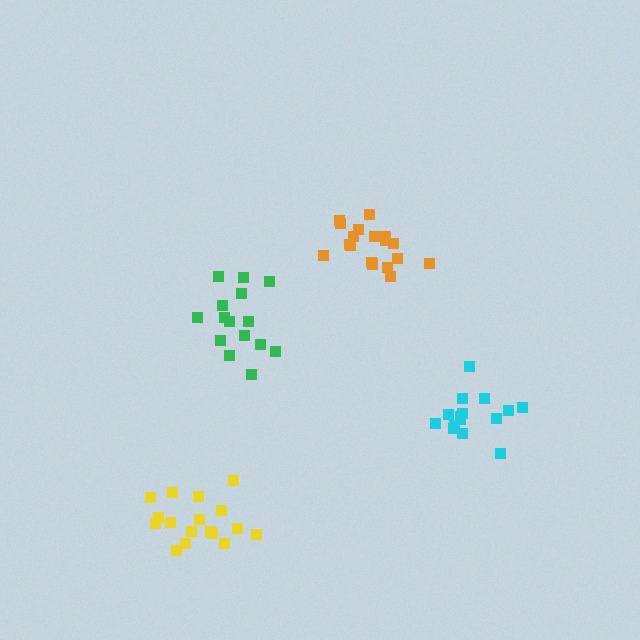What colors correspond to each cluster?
The clusters are colored: yellow, orange, green, cyan.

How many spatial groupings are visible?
There are 4 spatial groupings.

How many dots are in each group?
Group 1: 17 dots, Group 2: 19 dots, Group 3: 15 dots, Group 4: 15 dots (66 total).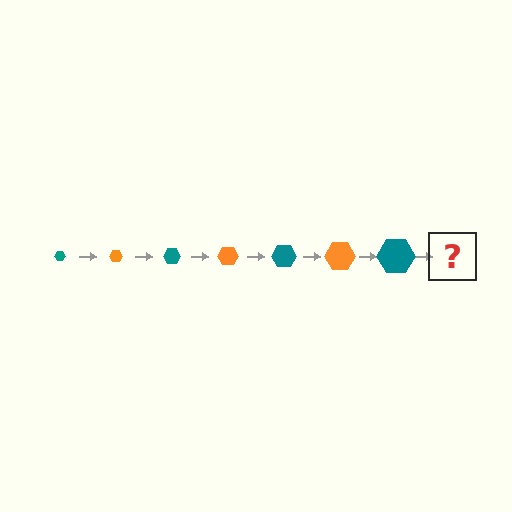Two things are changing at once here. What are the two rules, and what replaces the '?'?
The two rules are that the hexagon grows larger each step and the color cycles through teal and orange. The '?' should be an orange hexagon, larger than the previous one.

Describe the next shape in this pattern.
It should be an orange hexagon, larger than the previous one.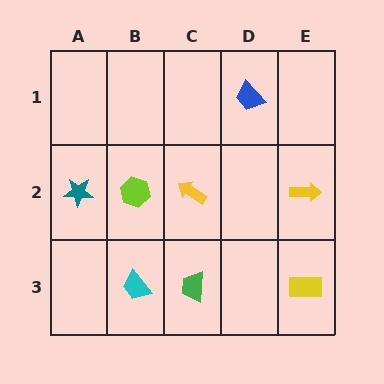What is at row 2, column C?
A yellow arrow.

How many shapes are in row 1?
1 shape.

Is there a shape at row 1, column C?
No, that cell is empty.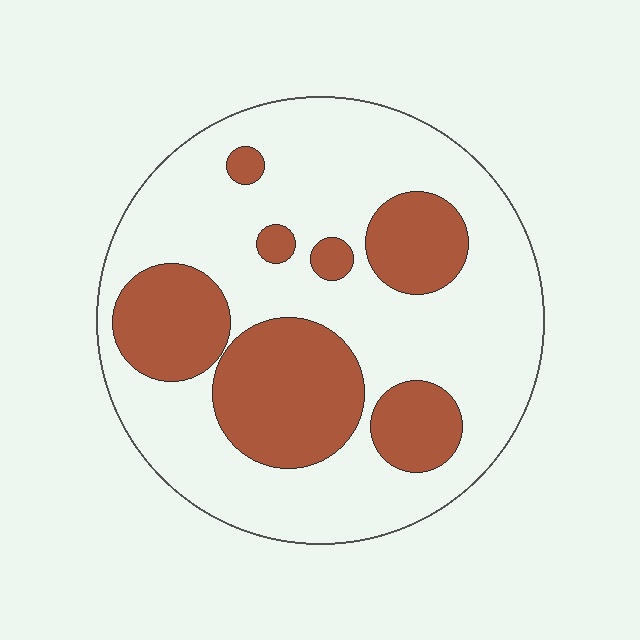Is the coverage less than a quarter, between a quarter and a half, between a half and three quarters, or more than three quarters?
Between a quarter and a half.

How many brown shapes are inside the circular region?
7.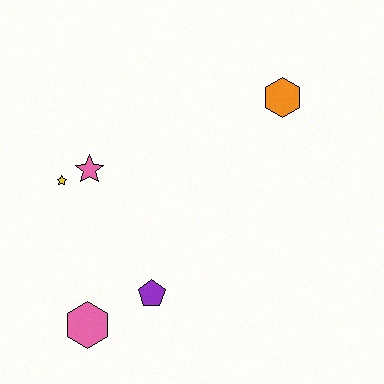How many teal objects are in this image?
There are no teal objects.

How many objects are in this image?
There are 5 objects.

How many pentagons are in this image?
There is 1 pentagon.